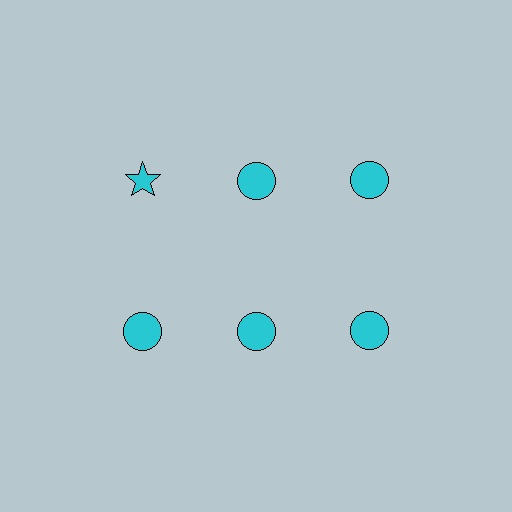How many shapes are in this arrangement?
There are 6 shapes arranged in a grid pattern.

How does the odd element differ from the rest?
It has a different shape: star instead of circle.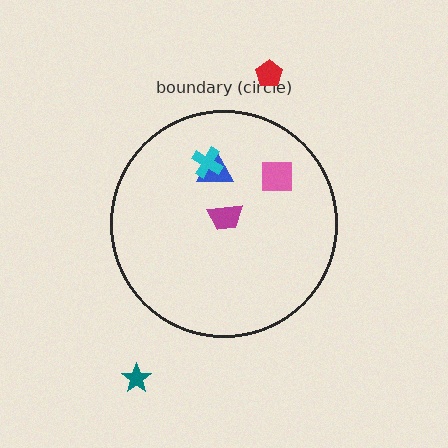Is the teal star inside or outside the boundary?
Outside.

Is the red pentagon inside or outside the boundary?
Outside.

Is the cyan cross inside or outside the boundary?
Inside.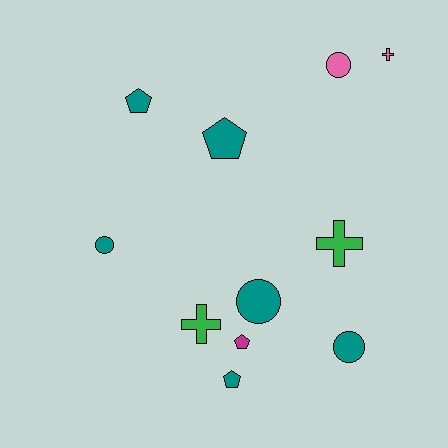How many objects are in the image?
There are 11 objects.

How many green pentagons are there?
There are no green pentagons.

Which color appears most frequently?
Teal, with 6 objects.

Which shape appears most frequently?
Circle, with 4 objects.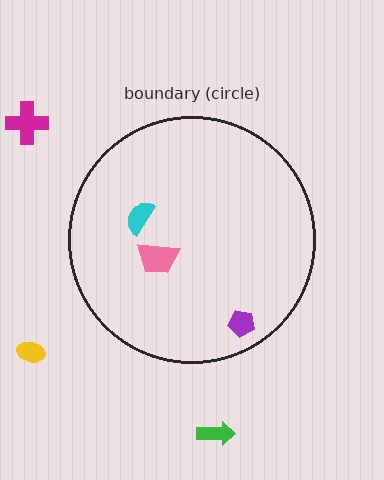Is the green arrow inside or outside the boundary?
Outside.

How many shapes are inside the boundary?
3 inside, 3 outside.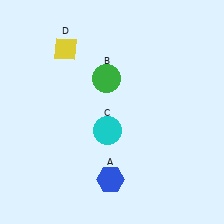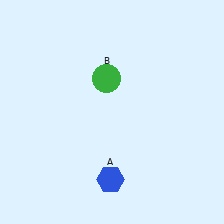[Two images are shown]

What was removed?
The cyan circle (C), the yellow diamond (D) were removed in Image 2.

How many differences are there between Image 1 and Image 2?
There are 2 differences between the two images.